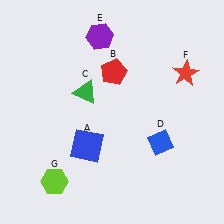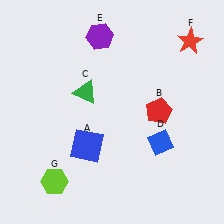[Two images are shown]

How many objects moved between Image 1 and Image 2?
2 objects moved between the two images.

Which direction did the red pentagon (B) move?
The red pentagon (B) moved right.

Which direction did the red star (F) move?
The red star (F) moved up.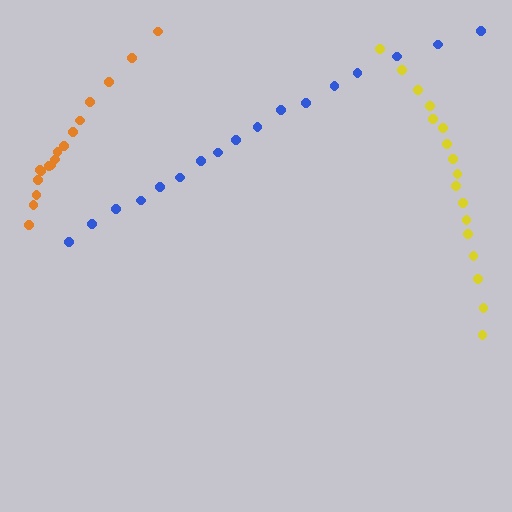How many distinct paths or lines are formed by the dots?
There are 3 distinct paths.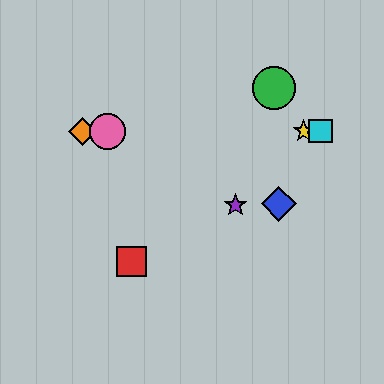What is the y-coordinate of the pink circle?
The pink circle is at y≈131.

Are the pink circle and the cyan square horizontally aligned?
Yes, both are at y≈131.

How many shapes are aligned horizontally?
4 shapes (the yellow star, the orange diamond, the cyan square, the pink circle) are aligned horizontally.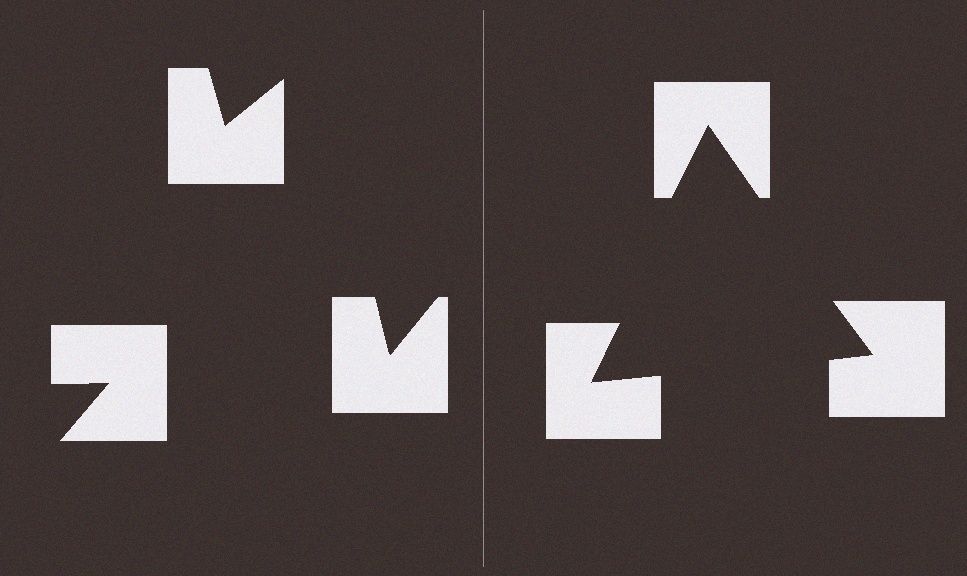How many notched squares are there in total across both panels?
6 — 3 on each side.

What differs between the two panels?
The notched squares are positioned identically on both sides; only the wedge orientations differ. On the right they align to a triangle; on the left they are misaligned.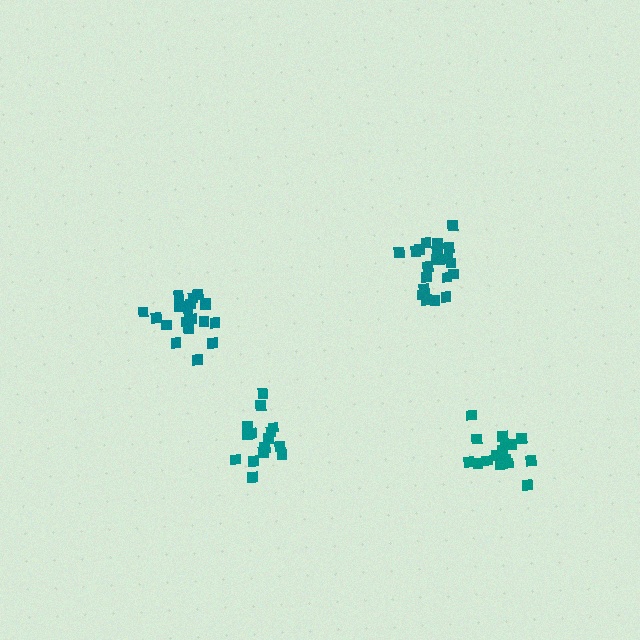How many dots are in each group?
Group 1: 21 dots, Group 2: 18 dots, Group 3: 19 dots, Group 4: 15 dots (73 total).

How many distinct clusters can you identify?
There are 4 distinct clusters.